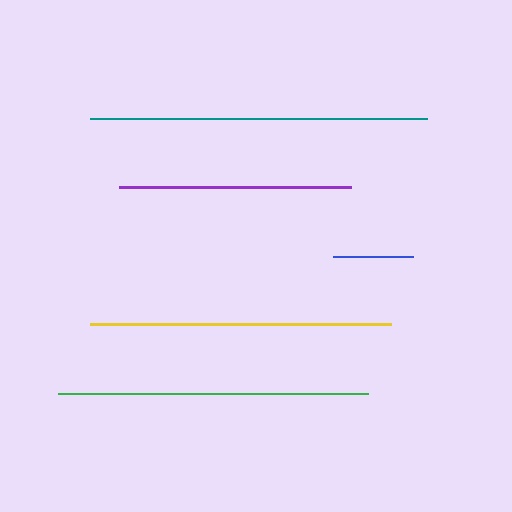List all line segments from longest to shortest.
From longest to shortest: teal, green, yellow, purple, blue.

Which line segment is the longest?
The teal line is the longest at approximately 337 pixels.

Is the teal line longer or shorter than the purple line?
The teal line is longer than the purple line.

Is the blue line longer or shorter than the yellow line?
The yellow line is longer than the blue line.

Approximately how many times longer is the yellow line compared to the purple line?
The yellow line is approximately 1.3 times the length of the purple line.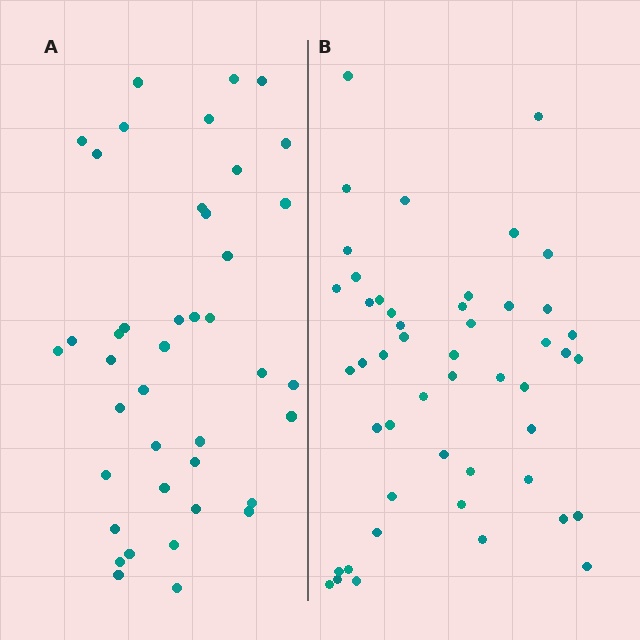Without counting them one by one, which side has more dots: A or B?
Region B (the right region) has more dots.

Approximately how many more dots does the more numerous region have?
Region B has roughly 8 or so more dots than region A.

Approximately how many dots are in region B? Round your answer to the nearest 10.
About 50 dots. (The exact count is 49, which rounds to 50.)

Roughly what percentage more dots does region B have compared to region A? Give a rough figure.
About 20% more.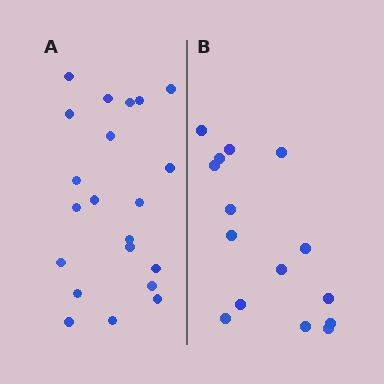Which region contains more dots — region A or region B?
Region A (the left region) has more dots.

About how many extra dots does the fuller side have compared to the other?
Region A has about 6 more dots than region B.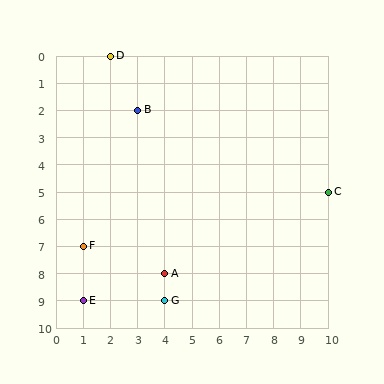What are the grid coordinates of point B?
Point B is at grid coordinates (3, 2).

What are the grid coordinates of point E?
Point E is at grid coordinates (1, 9).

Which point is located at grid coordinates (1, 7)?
Point F is at (1, 7).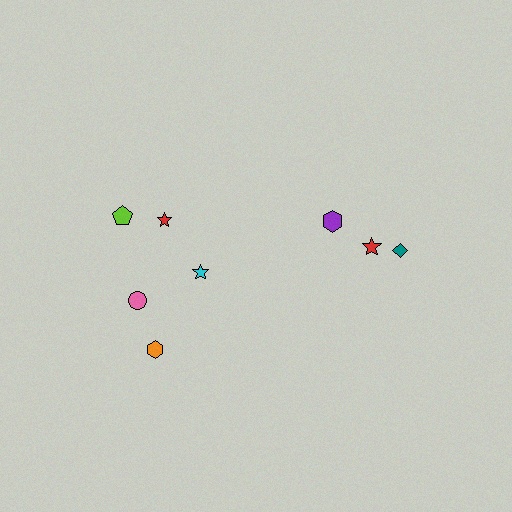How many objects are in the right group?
There are 3 objects.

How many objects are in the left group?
There are 5 objects.